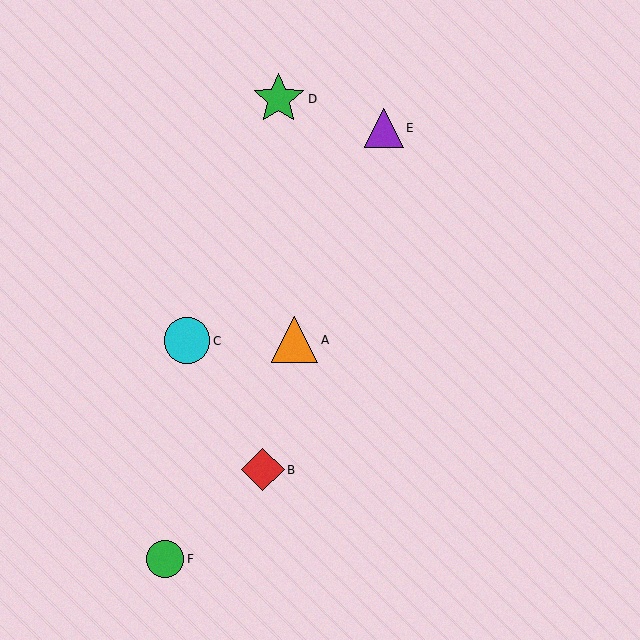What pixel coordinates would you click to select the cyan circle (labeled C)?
Click at (187, 341) to select the cyan circle C.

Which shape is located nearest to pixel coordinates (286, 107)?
The green star (labeled D) at (279, 99) is nearest to that location.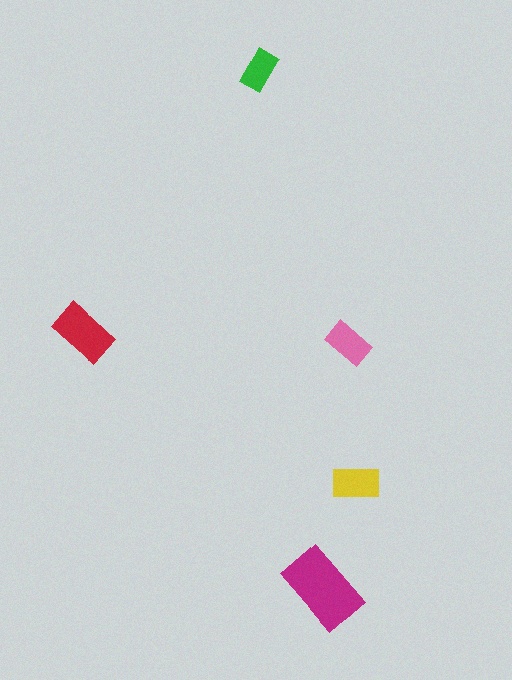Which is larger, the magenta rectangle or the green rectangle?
The magenta one.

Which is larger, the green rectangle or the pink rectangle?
The pink one.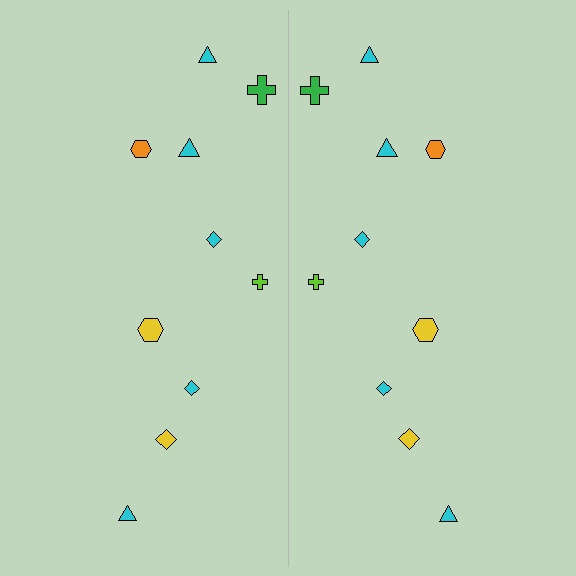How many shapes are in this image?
There are 20 shapes in this image.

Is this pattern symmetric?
Yes, this pattern has bilateral (reflection) symmetry.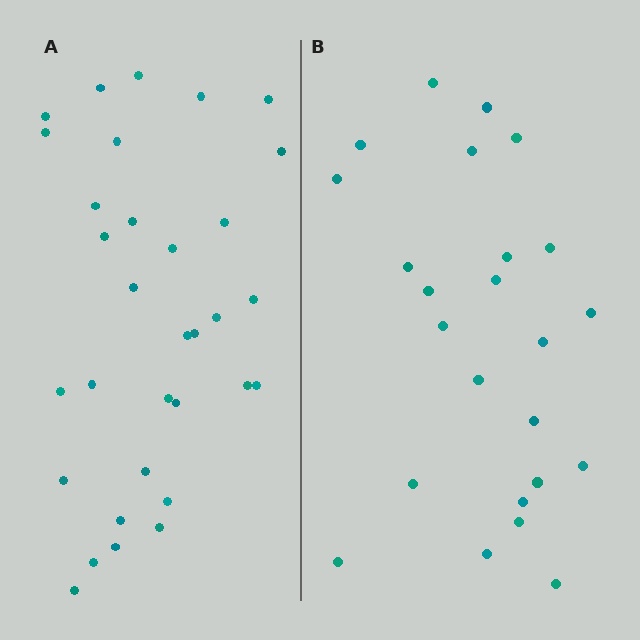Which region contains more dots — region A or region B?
Region A (the left region) has more dots.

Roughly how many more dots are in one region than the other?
Region A has roughly 8 or so more dots than region B.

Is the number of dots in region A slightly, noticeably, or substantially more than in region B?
Region A has noticeably more, but not dramatically so. The ratio is roughly 1.3 to 1.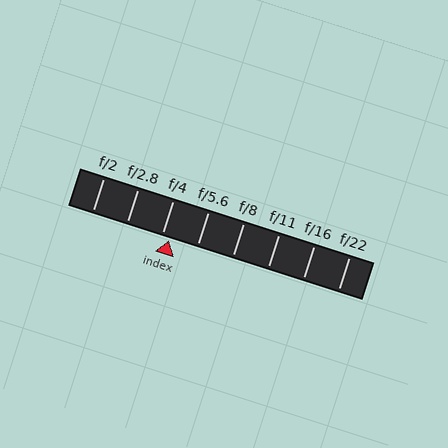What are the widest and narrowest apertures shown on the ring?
The widest aperture shown is f/2 and the narrowest is f/22.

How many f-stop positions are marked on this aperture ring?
There are 8 f-stop positions marked.